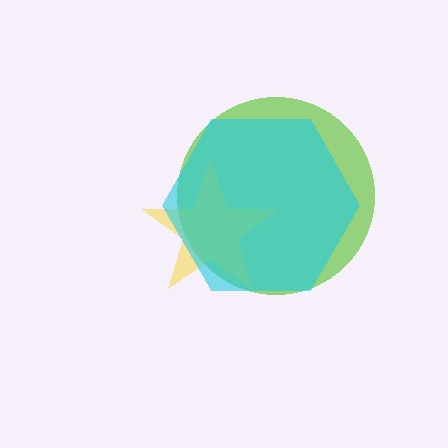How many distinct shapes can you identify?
There are 3 distinct shapes: a lime circle, a yellow star, a cyan hexagon.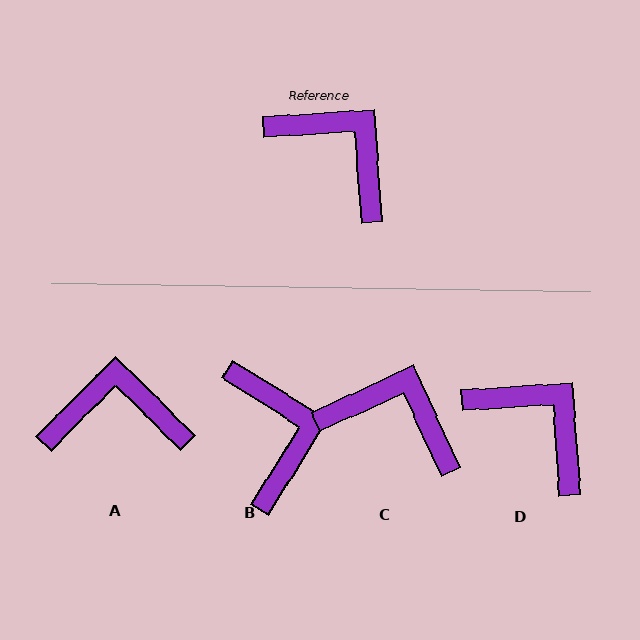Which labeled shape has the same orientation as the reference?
D.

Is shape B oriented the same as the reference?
No, it is off by about 36 degrees.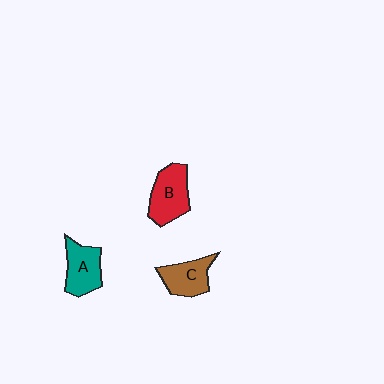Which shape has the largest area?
Shape B (red).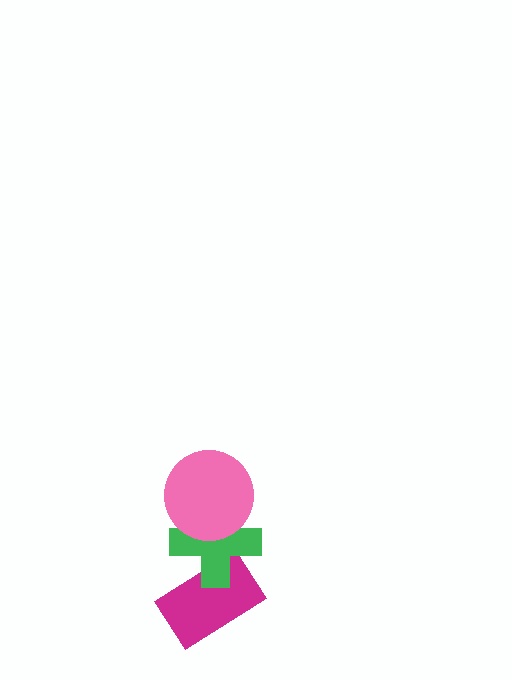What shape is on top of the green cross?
The pink circle is on top of the green cross.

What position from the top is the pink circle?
The pink circle is 1st from the top.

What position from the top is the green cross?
The green cross is 2nd from the top.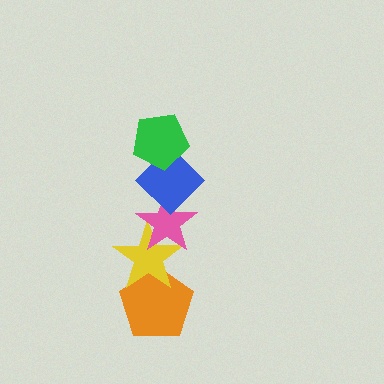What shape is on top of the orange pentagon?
The yellow star is on top of the orange pentagon.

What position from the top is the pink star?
The pink star is 3rd from the top.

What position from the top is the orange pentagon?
The orange pentagon is 5th from the top.